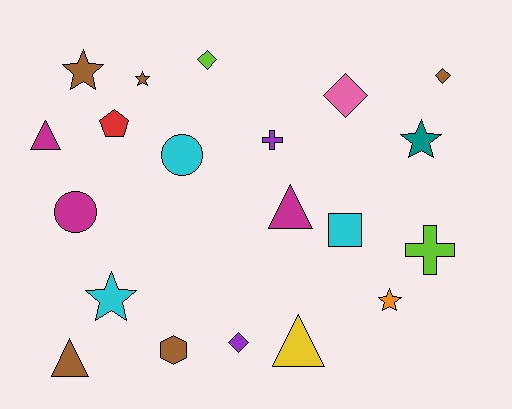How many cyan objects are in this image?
There are 3 cyan objects.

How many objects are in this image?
There are 20 objects.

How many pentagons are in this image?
There is 1 pentagon.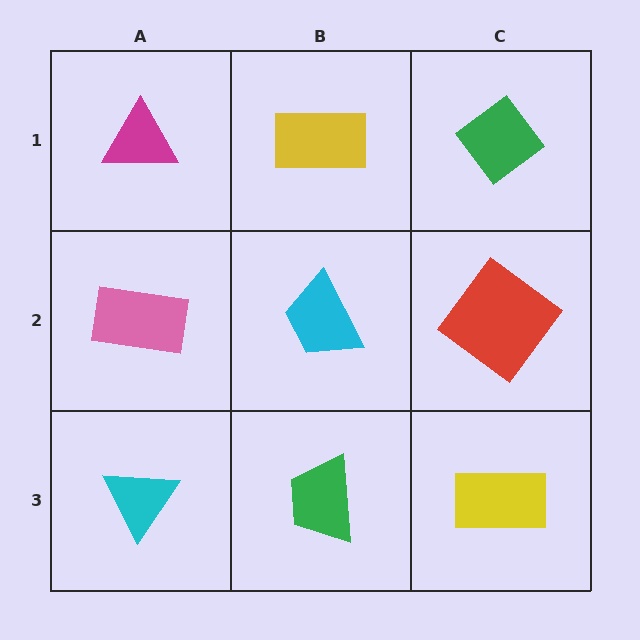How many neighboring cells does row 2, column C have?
3.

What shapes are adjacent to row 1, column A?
A pink rectangle (row 2, column A), a yellow rectangle (row 1, column B).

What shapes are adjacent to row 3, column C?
A red diamond (row 2, column C), a green trapezoid (row 3, column B).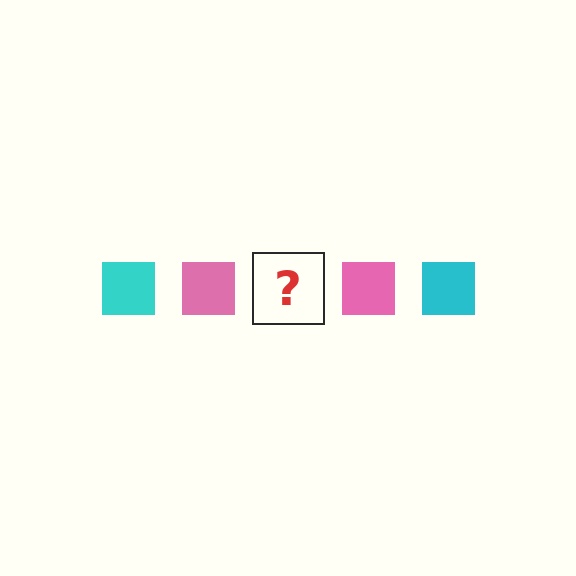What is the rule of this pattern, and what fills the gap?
The rule is that the pattern cycles through cyan, pink squares. The gap should be filled with a cyan square.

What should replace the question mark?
The question mark should be replaced with a cyan square.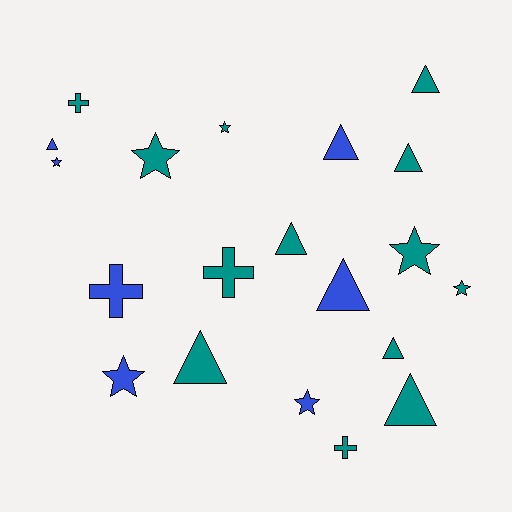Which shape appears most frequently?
Triangle, with 9 objects.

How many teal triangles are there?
There are 6 teal triangles.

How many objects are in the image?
There are 20 objects.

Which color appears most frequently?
Teal, with 13 objects.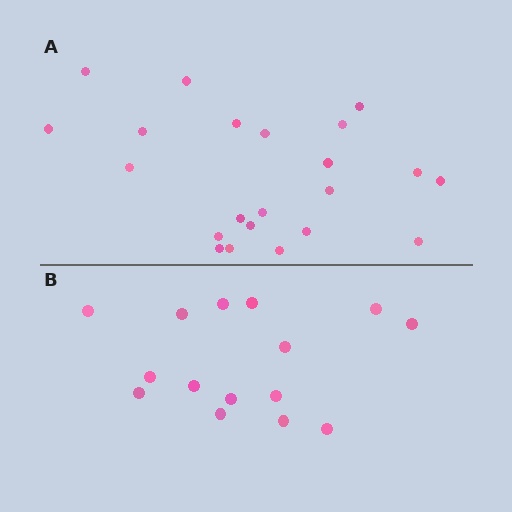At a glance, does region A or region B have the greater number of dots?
Region A (the top region) has more dots.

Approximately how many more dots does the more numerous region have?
Region A has roughly 8 or so more dots than region B.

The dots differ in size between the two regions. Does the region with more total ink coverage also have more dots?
No. Region B has more total ink coverage because its dots are larger, but region A actually contains more individual dots. Total area can be misleading — the number of items is what matters here.